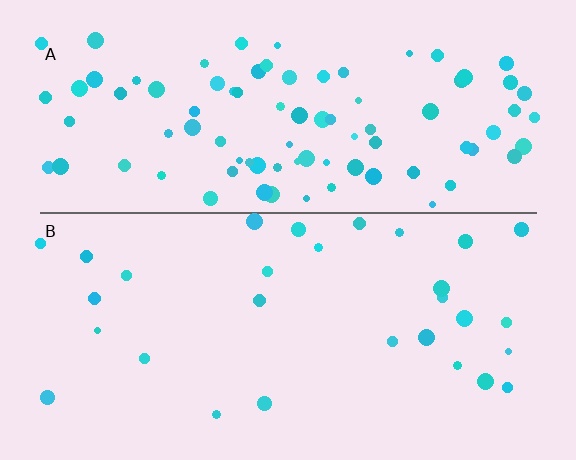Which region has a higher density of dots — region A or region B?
A (the top).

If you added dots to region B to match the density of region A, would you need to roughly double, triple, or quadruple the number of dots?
Approximately triple.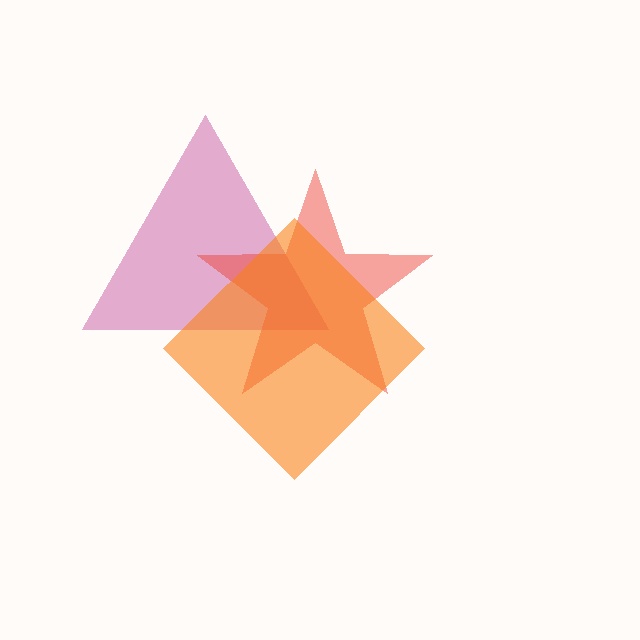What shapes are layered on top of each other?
The layered shapes are: a magenta triangle, a red star, an orange diamond.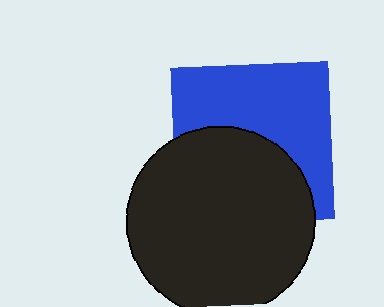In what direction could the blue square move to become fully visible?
The blue square could move up. That would shift it out from behind the black circle entirely.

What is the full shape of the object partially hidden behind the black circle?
The partially hidden object is a blue square.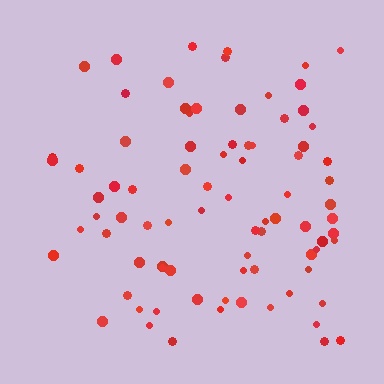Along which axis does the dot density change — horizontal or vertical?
Horizontal.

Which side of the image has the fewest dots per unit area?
The left.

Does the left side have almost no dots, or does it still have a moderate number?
Still a moderate number, just noticeably fewer than the right.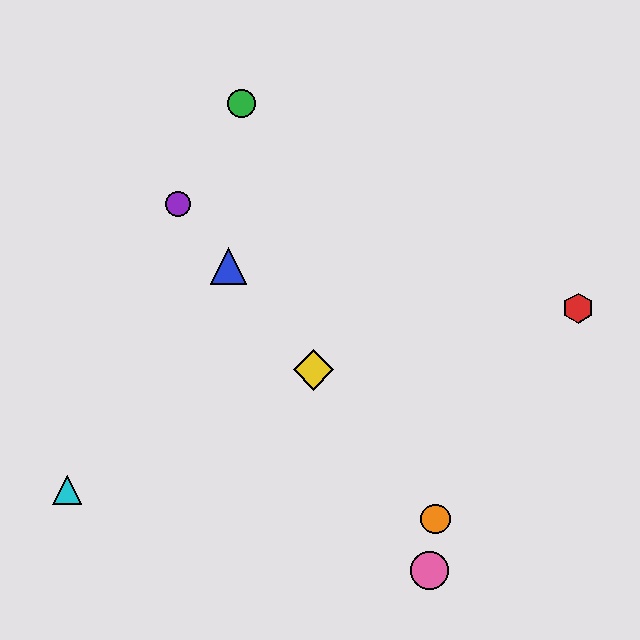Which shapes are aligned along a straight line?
The blue triangle, the yellow diamond, the purple circle, the orange circle are aligned along a straight line.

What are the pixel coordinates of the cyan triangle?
The cyan triangle is at (67, 490).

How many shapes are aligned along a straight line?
4 shapes (the blue triangle, the yellow diamond, the purple circle, the orange circle) are aligned along a straight line.